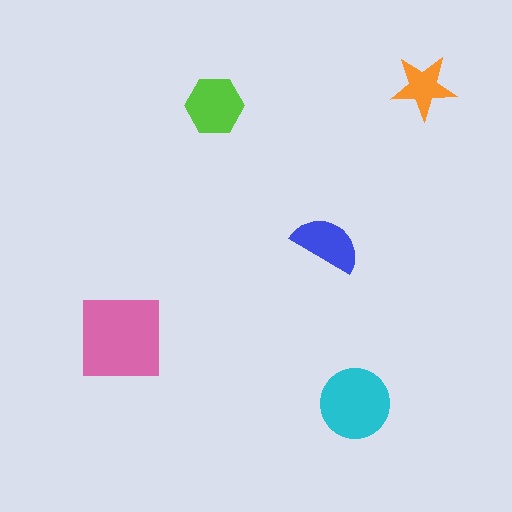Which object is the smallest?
The orange star.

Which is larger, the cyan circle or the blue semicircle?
The cyan circle.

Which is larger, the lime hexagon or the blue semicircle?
The lime hexagon.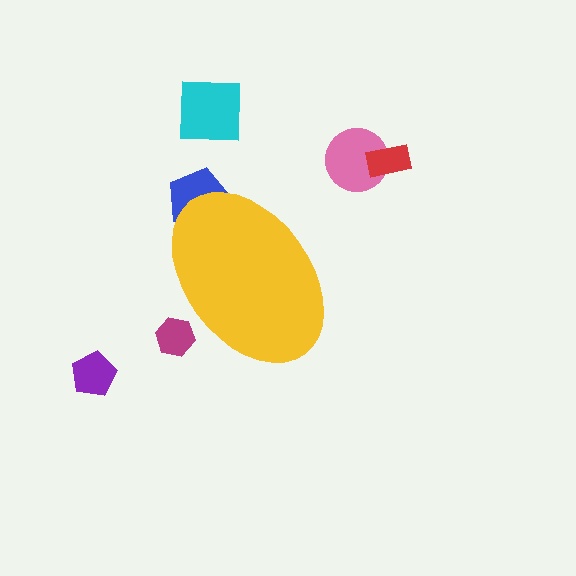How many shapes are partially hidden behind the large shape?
2 shapes are partially hidden.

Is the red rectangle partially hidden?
No, the red rectangle is fully visible.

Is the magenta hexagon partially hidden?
Yes, the magenta hexagon is partially hidden behind the yellow ellipse.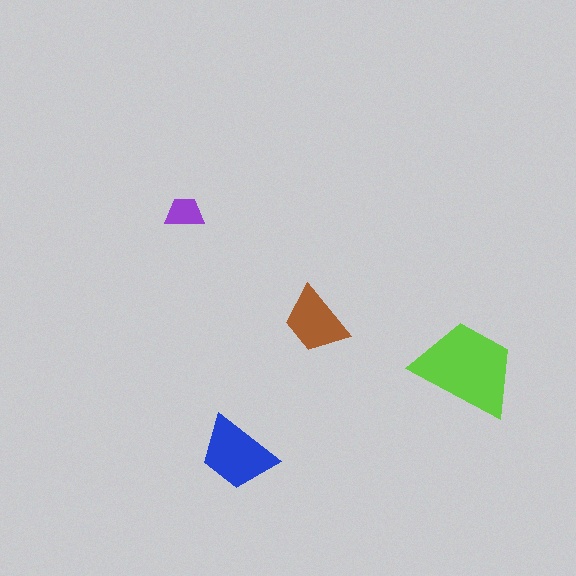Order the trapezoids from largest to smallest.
the lime one, the blue one, the brown one, the purple one.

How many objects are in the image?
There are 4 objects in the image.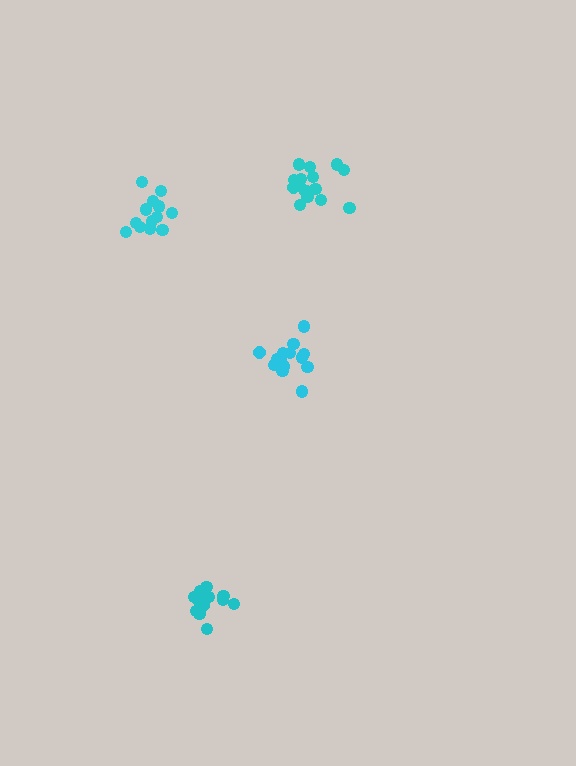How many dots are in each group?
Group 1: 15 dots, Group 2: 12 dots, Group 3: 13 dots, Group 4: 14 dots (54 total).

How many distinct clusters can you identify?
There are 4 distinct clusters.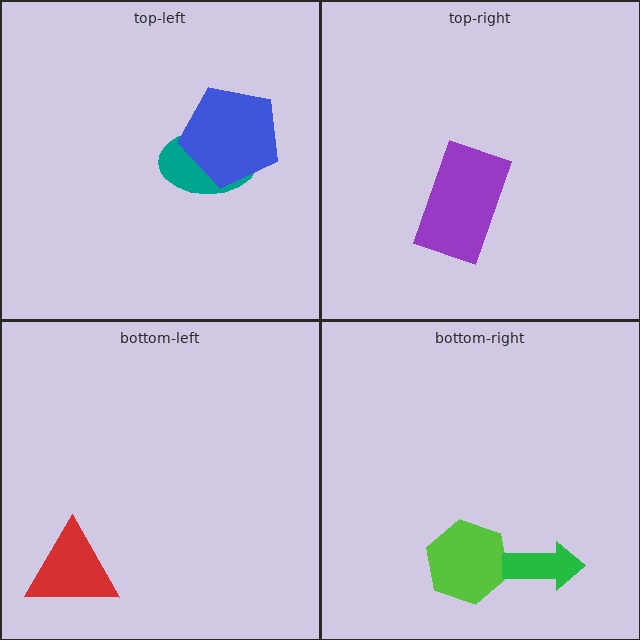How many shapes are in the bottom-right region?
2.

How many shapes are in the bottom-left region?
1.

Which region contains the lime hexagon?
The bottom-right region.